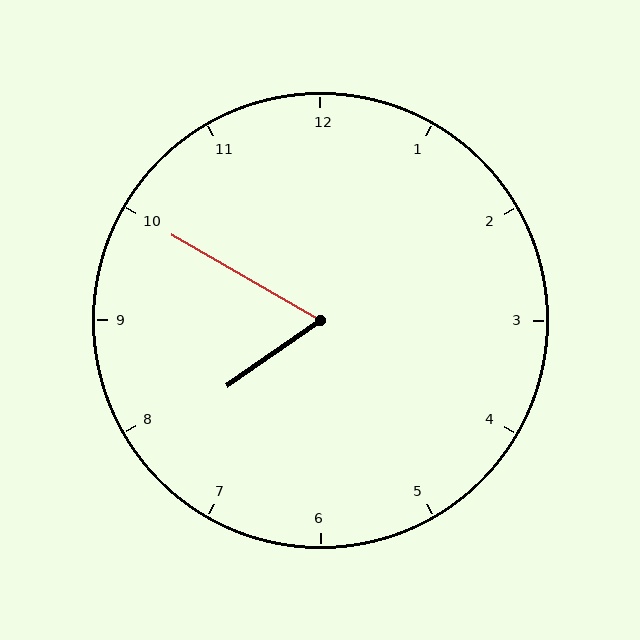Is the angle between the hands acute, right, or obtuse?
It is acute.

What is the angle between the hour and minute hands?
Approximately 65 degrees.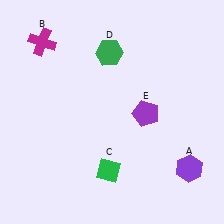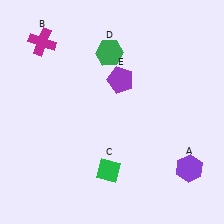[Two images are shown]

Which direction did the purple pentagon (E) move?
The purple pentagon (E) moved up.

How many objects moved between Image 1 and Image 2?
1 object moved between the two images.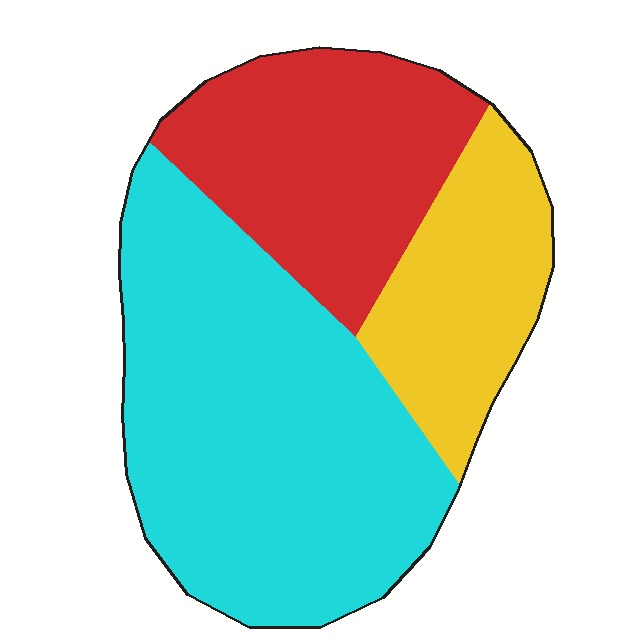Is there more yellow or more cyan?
Cyan.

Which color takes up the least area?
Yellow, at roughly 20%.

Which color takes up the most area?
Cyan, at roughly 50%.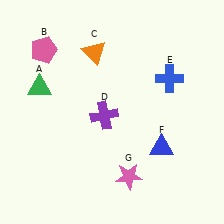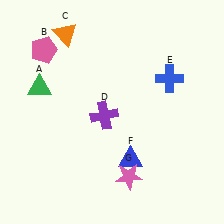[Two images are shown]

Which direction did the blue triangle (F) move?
The blue triangle (F) moved left.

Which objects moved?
The objects that moved are: the orange triangle (C), the blue triangle (F).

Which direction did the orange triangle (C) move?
The orange triangle (C) moved left.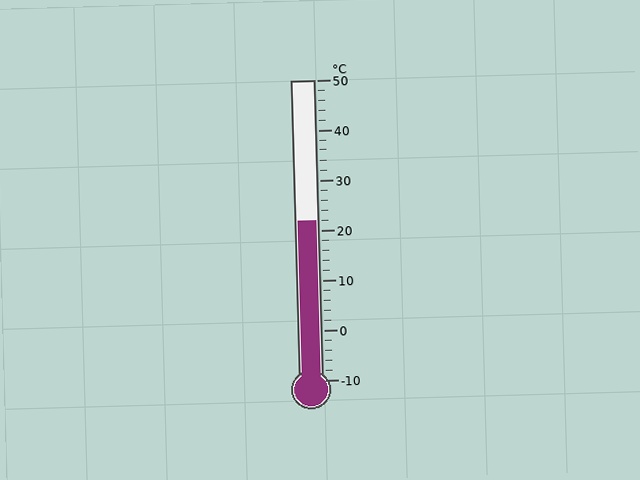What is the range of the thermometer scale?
The thermometer scale ranges from -10°C to 50°C.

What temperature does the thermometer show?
The thermometer shows approximately 22°C.